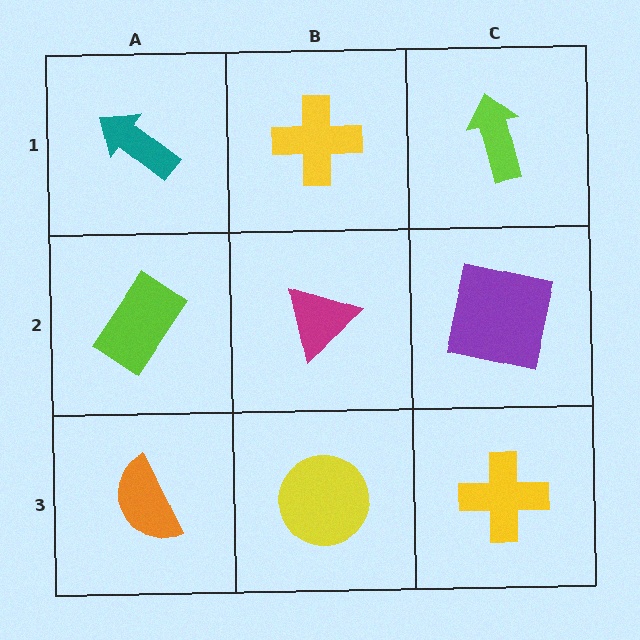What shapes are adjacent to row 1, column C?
A purple square (row 2, column C), a yellow cross (row 1, column B).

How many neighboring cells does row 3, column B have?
3.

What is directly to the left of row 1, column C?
A yellow cross.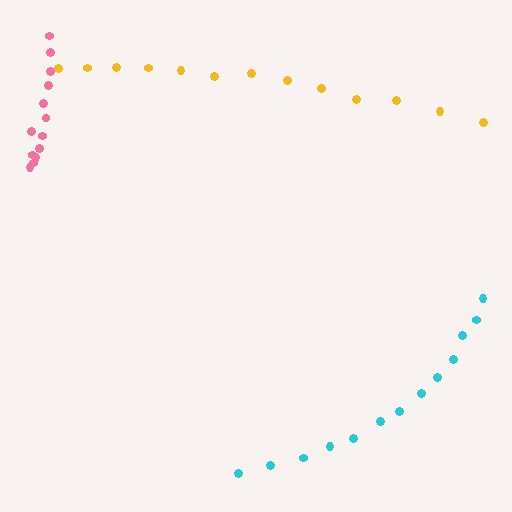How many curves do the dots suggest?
There are 3 distinct paths.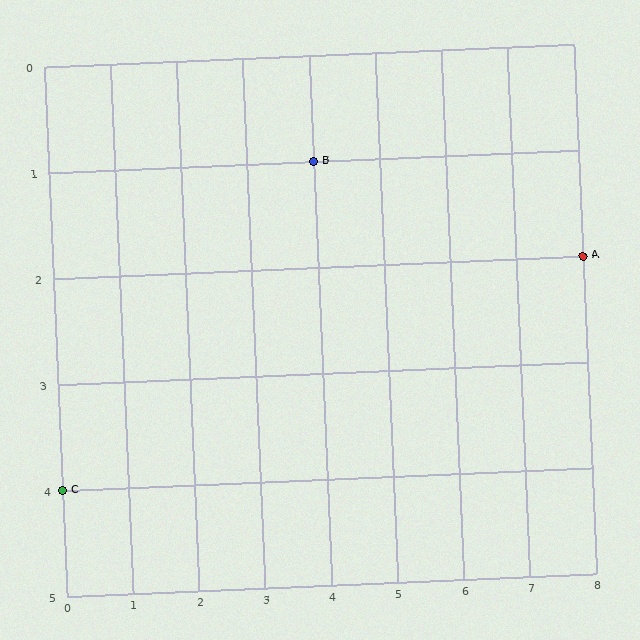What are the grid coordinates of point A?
Point A is at grid coordinates (8, 2).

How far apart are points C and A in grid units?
Points C and A are 8 columns and 2 rows apart (about 8.2 grid units diagonally).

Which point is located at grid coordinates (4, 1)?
Point B is at (4, 1).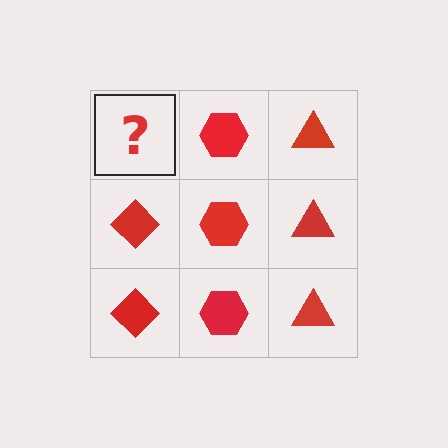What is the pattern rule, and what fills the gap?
The rule is that each column has a consistent shape. The gap should be filled with a red diamond.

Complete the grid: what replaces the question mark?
The question mark should be replaced with a red diamond.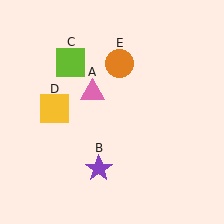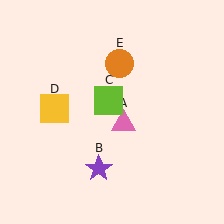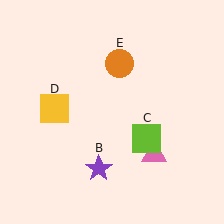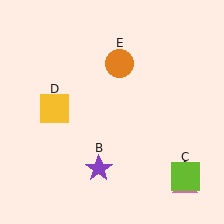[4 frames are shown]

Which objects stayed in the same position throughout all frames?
Purple star (object B) and yellow square (object D) and orange circle (object E) remained stationary.